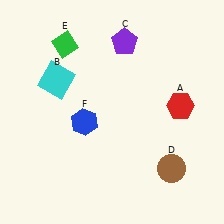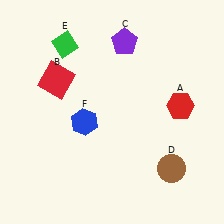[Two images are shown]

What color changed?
The square (B) changed from cyan in Image 1 to red in Image 2.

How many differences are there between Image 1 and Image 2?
There is 1 difference between the two images.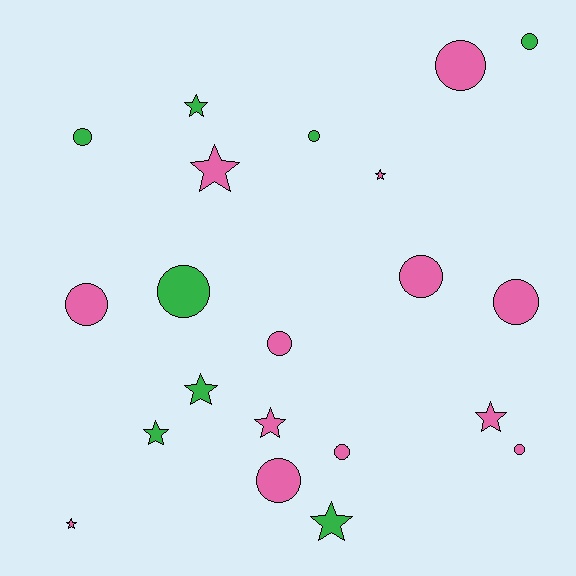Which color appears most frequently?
Pink, with 13 objects.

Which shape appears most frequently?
Circle, with 12 objects.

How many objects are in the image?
There are 21 objects.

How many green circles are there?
There are 4 green circles.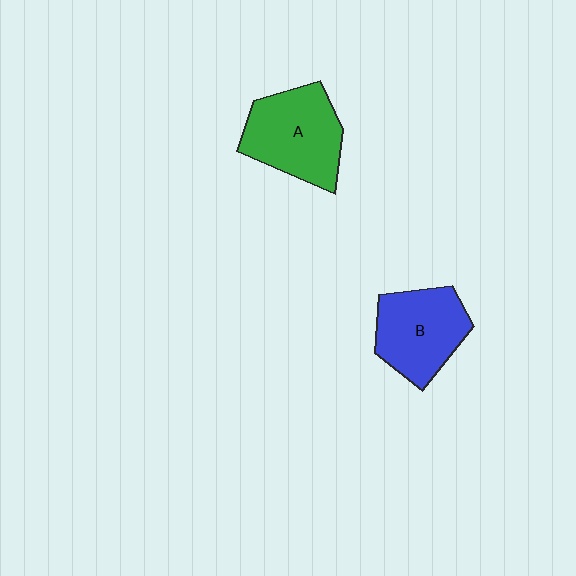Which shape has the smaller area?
Shape B (blue).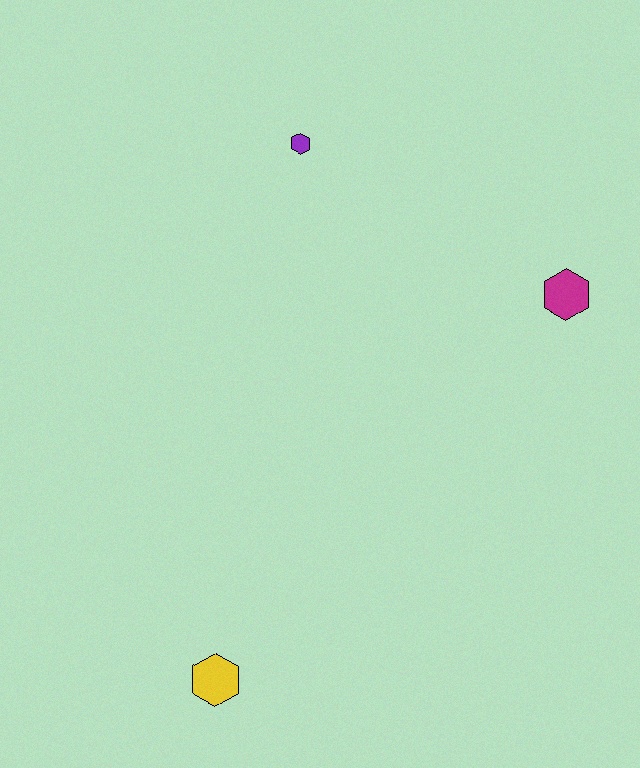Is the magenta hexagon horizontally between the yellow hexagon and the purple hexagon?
No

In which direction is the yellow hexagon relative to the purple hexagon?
The yellow hexagon is below the purple hexagon.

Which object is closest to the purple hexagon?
The magenta hexagon is closest to the purple hexagon.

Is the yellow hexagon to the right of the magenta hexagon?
No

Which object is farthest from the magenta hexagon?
The yellow hexagon is farthest from the magenta hexagon.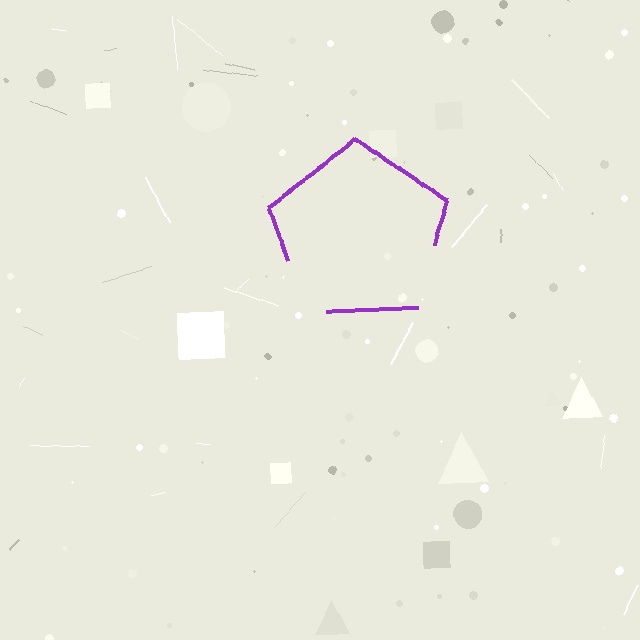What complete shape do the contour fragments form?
The contour fragments form a pentagon.